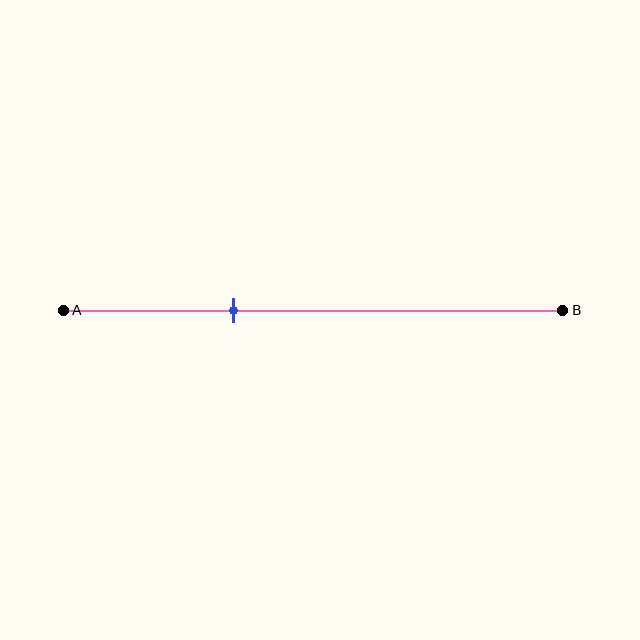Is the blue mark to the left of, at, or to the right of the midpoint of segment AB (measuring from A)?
The blue mark is to the left of the midpoint of segment AB.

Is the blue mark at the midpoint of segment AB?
No, the mark is at about 35% from A, not at the 50% midpoint.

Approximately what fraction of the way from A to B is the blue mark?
The blue mark is approximately 35% of the way from A to B.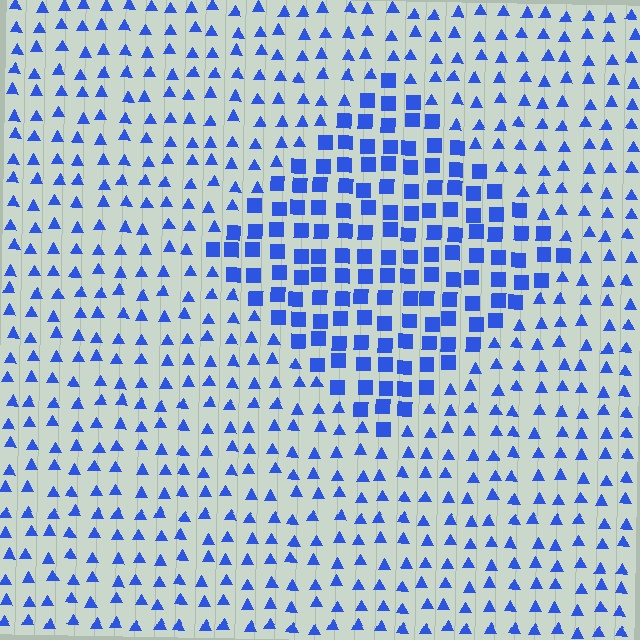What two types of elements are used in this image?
The image uses squares inside the diamond region and triangles outside it.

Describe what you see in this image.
The image is filled with small blue elements arranged in a uniform grid. A diamond-shaped region contains squares, while the surrounding area contains triangles. The boundary is defined purely by the change in element shape.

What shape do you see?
I see a diamond.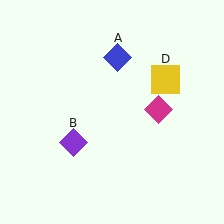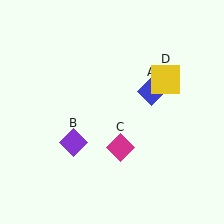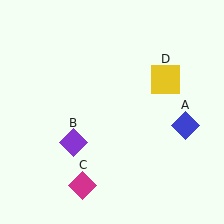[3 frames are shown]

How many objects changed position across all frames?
2 objects changed position: blue diamond (object A), magenta diamond (object C).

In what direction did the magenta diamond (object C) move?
The magenta diamond (object C) moved down and to the left.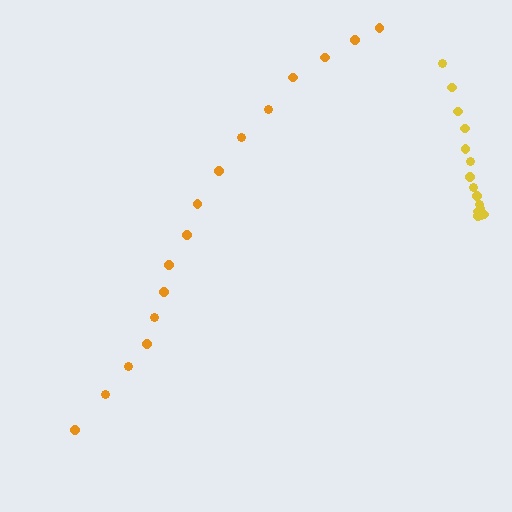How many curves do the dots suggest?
There are 2 distinct paths.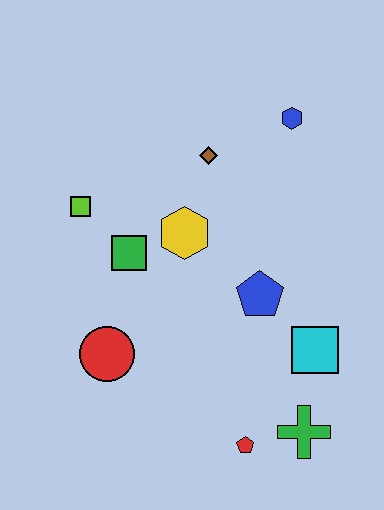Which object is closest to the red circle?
The green square is closest to the red circle.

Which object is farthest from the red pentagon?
The blue hexagon is farthest from the red pentagon.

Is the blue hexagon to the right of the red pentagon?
Yes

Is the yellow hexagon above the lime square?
No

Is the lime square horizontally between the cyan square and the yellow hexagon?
No